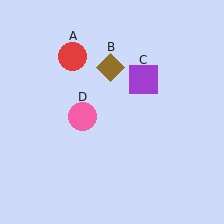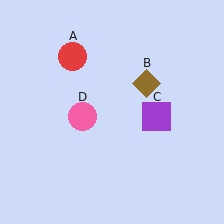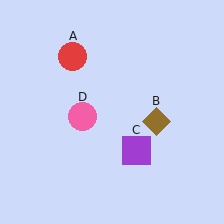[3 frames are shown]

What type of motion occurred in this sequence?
The brown diamond (object B), purple square (object C) rotated clockwise around the center of the scene.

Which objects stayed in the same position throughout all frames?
Red circle (object A) and pink circle (object D) remained stationary.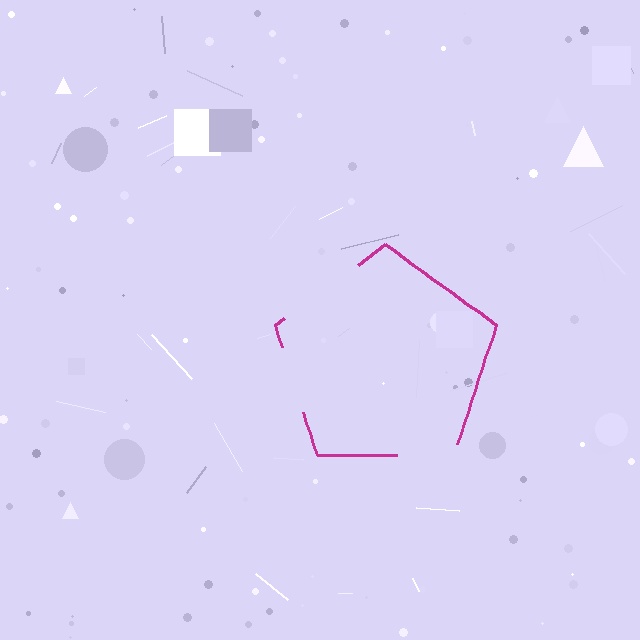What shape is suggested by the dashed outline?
The dashed outline suggests a pentagon.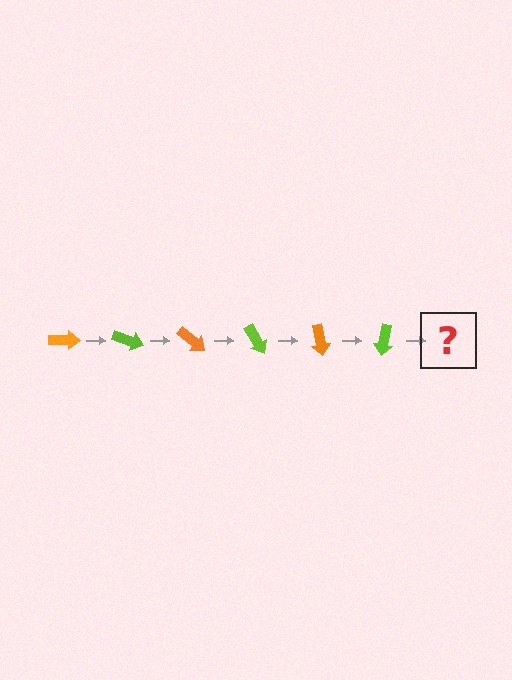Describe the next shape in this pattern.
It should be an orange arrow, rotated 120 degrees from the start.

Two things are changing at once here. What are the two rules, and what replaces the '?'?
The two rules are that it rotates 20 degrees each step and the color cycles through orange and lime. The '?' should be an orange arrow, rotated 120 degrees from the start.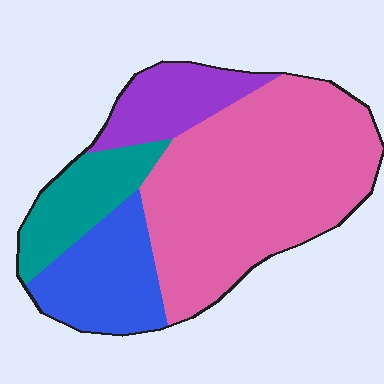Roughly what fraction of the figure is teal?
Teal covers about 15% of the figure.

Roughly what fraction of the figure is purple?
Purple takes up less than a sixth of the figure.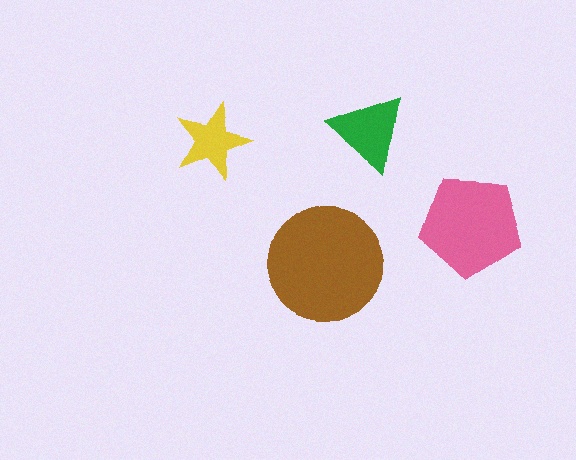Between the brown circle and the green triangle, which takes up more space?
The brown circle.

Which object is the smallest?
The yellow star.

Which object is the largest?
The brown circle.